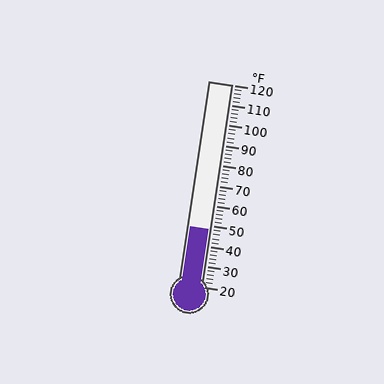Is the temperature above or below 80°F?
The temperature is below 80°F.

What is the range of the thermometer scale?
The thermometer scale ranges from 20°F to 120°F.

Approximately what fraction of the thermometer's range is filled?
The thermometer is filled to approximately 30% of its range.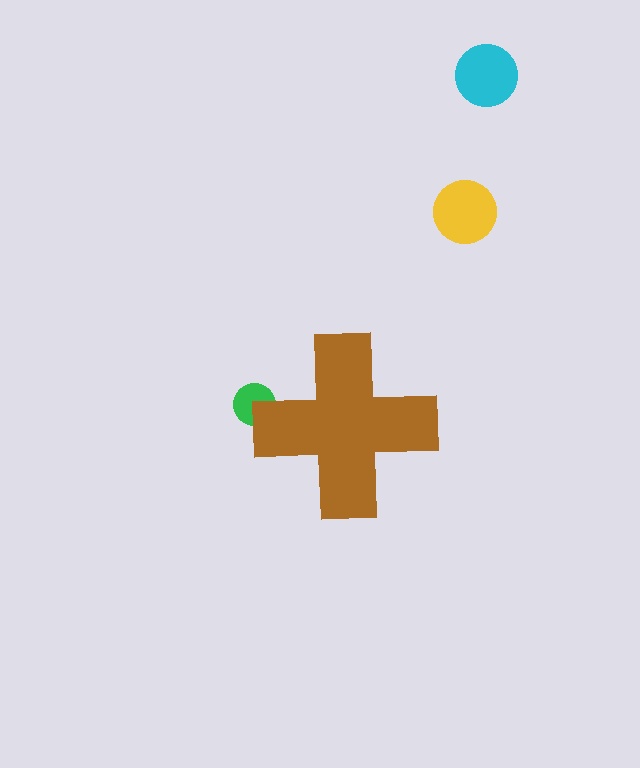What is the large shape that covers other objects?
A brown cross.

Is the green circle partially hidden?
Yes, the green circle is partially hidden behind the brown cross.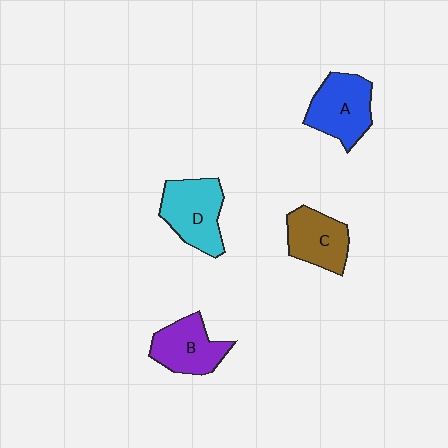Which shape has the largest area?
Shape D (cyan).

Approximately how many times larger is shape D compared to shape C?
Approximately 1.2 times.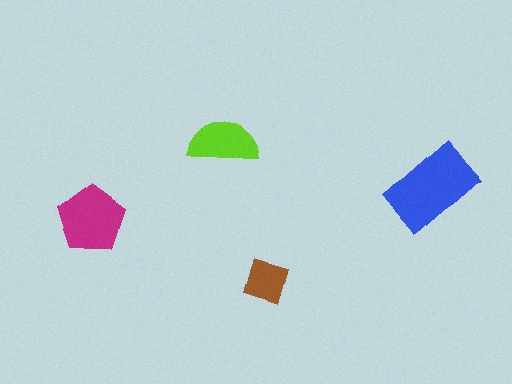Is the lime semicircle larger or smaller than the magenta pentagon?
Smaller.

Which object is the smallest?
The brown diamond.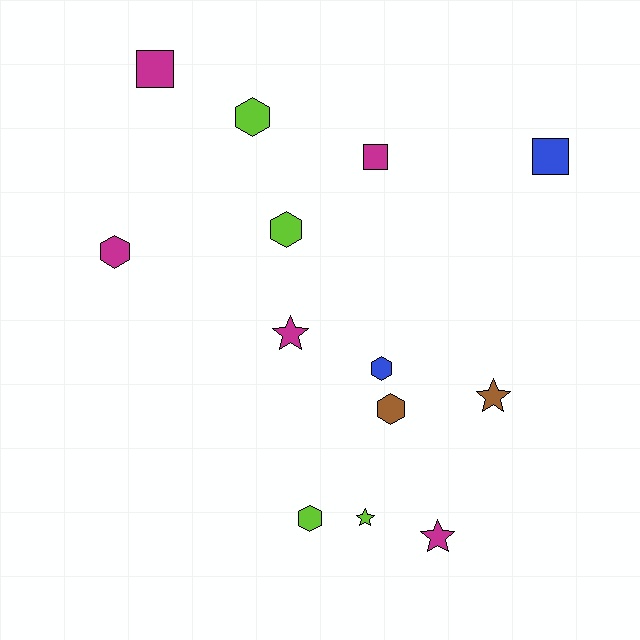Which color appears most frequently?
Magenta, with 5 objects.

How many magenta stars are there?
There are 2 magenta stars.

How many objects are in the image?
There are 13 objects.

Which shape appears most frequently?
Hexagon, with 6 objects.